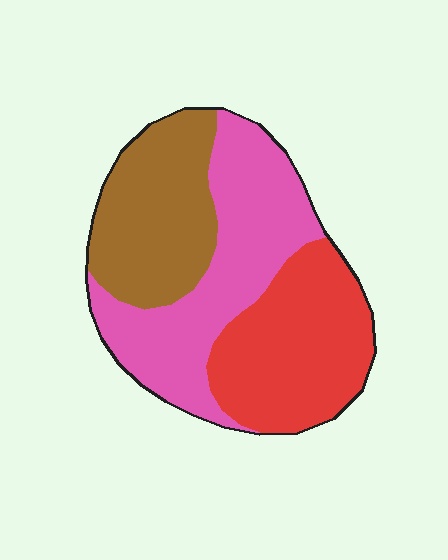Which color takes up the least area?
Brown, at roughly 30%.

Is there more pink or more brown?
Pink.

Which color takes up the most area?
Pink, at roughly 40%.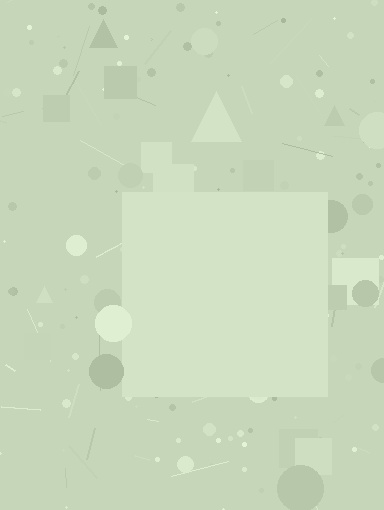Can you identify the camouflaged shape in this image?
The camouflaged shape is a square.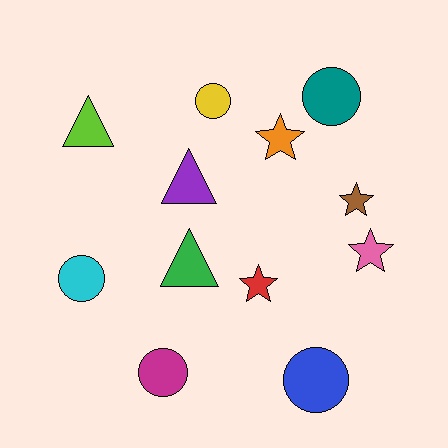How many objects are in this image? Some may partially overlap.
There are 12 objects.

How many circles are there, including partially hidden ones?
There are 5 circles.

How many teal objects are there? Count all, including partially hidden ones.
There is 1 teal object.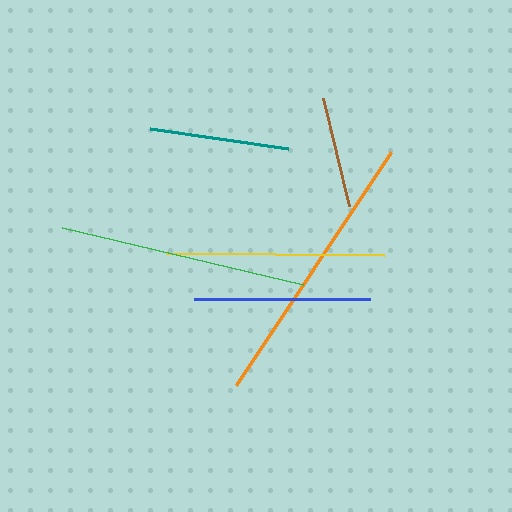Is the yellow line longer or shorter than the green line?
The green line is longer than the yellow line.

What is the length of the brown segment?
The brown segment is approximately 112 pixels long.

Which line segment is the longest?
The orange line is the longest at approximately 280 pixels.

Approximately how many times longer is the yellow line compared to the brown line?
The yellow line is approximately 2.0 times the length of the brown line.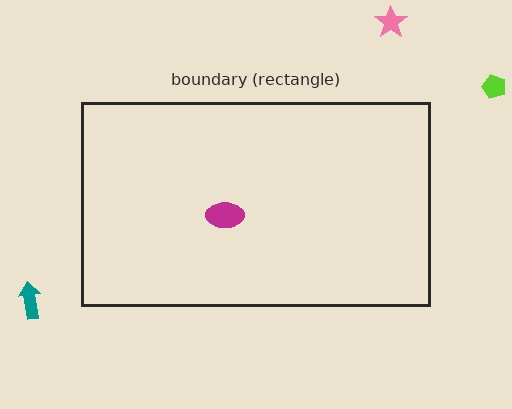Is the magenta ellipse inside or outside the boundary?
Inside.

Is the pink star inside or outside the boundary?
Outside.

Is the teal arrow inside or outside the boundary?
Outside.